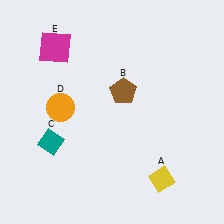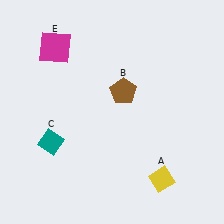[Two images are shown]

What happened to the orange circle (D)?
The orange circle (D) was removed in Image 2. It was in the top-left area of Image 1.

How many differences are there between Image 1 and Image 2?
There is 1 difference between the two images.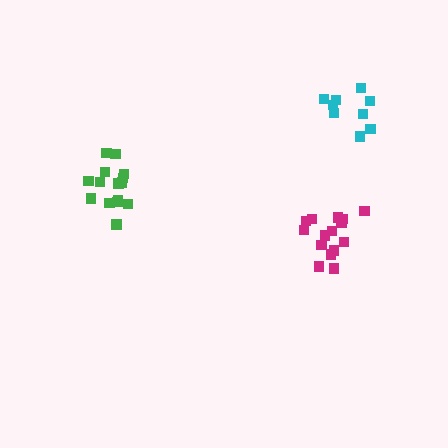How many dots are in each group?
Group 1: 15 dots, Group 2: 9 dots, Group 3: 15 dots (39 total).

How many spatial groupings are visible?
There are 3 spatial groupings.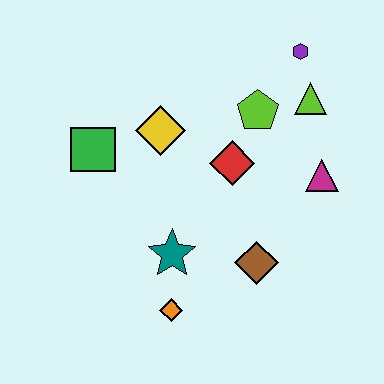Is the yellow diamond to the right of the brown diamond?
No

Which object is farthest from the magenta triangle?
The green square is farthest from the magenta triangle.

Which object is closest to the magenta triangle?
The lime triangle is closest to the magenta triangle.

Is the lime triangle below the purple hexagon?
Yes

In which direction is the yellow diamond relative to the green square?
The yellow diamond is to the right of the green square.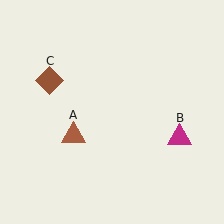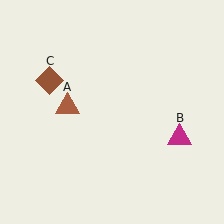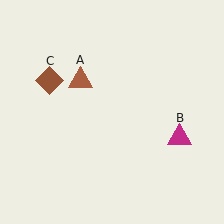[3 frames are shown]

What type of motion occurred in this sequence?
The brown triangle (object A) rotated clockwise around the center of the scene.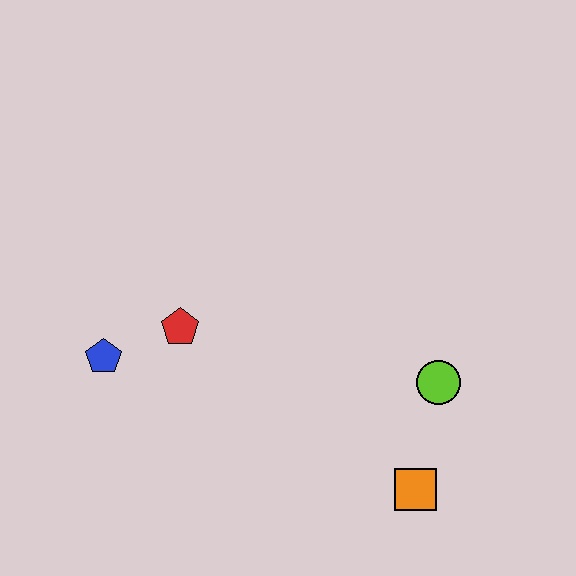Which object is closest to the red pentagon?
The blue pentagon is closest to the red pentagon.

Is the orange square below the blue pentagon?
Yes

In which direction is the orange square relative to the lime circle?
The orange square is below the lime circle.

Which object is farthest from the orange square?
The blue pentagon is farthest from the orange square.